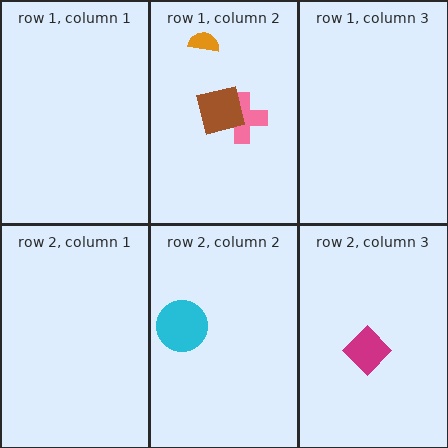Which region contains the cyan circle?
The row 2, column 2 region.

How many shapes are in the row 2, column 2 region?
1.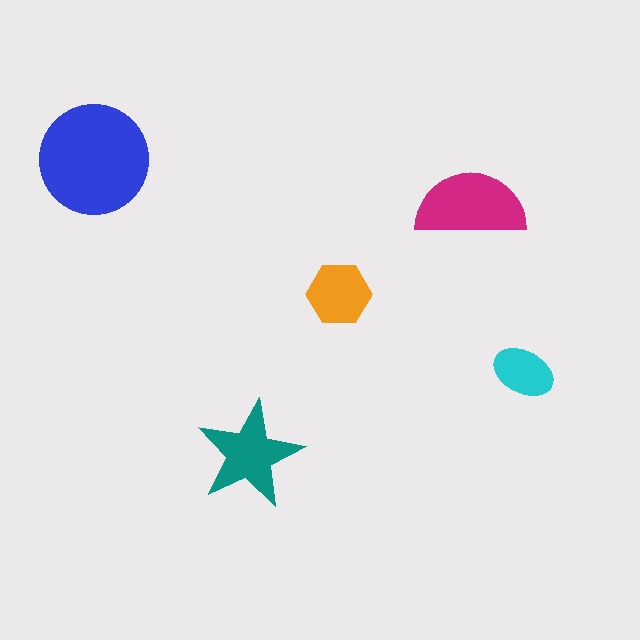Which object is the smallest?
The cyan ellipse.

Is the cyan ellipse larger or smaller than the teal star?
Smaller.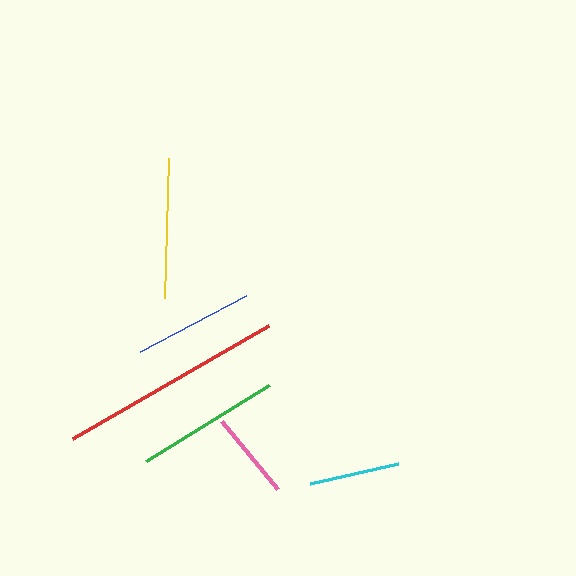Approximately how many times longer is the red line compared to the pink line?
The red line is approximately 2.6 times the length of the pink line.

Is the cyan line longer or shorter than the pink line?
The cyan line is longer than the pink line.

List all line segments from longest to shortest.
From longest to shortest: red, green, yellow, blue, cyan, pink.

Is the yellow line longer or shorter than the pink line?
The yellow line is longer than the pink line.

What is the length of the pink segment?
The pink segment is approximately 88 pixels long.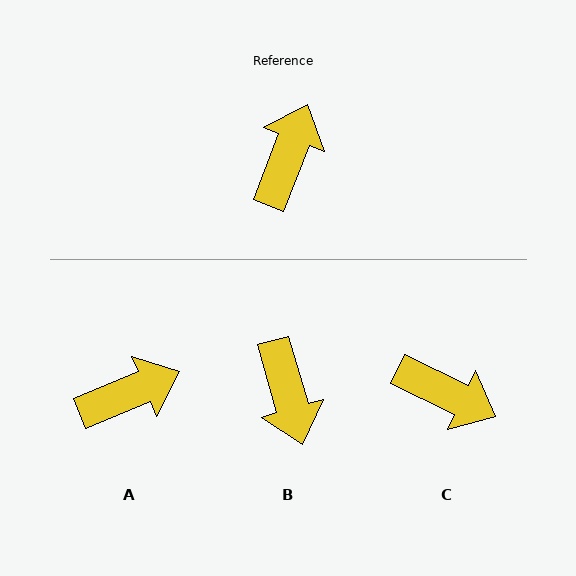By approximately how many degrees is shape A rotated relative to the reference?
Approximately 46 degrees clockwise.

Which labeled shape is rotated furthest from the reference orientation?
B, about 143 degrees away.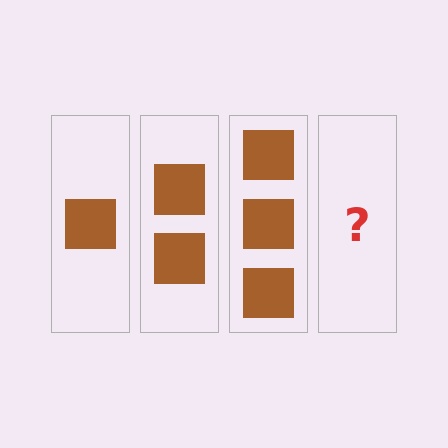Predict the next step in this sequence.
The next step is 4 squares.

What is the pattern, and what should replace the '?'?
The pattern is that each step adds one more square. The '?' should be 4 squares.